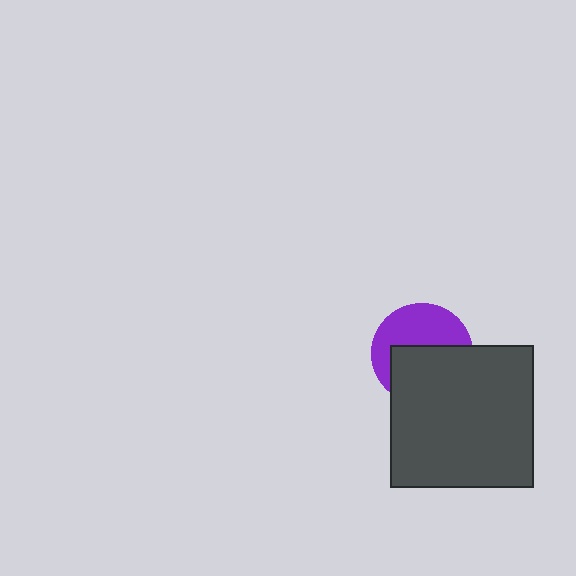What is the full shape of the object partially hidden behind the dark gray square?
The partially hidden object is a purple circle.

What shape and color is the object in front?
The object in front is a dark gray square.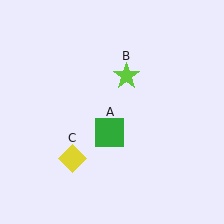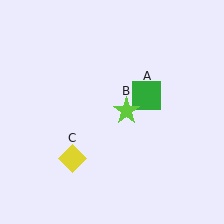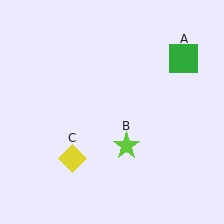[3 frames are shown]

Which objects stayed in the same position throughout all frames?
Yellow diamond (object C) remained stationary.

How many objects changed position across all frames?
2 objects changed position: green square (object A), lime star (object B).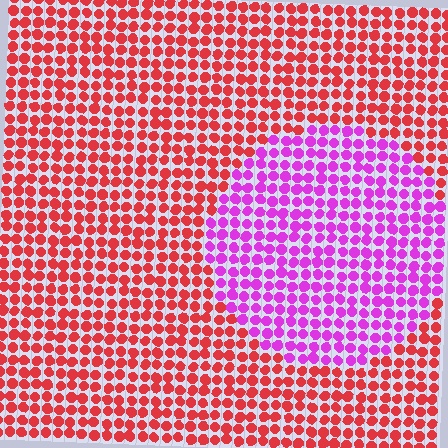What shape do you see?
I see a circle.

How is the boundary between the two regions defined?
The boundary is defined purely by a slight shift in hue (about 58 degrees). Spacing, size, and orientation are identical on both sides.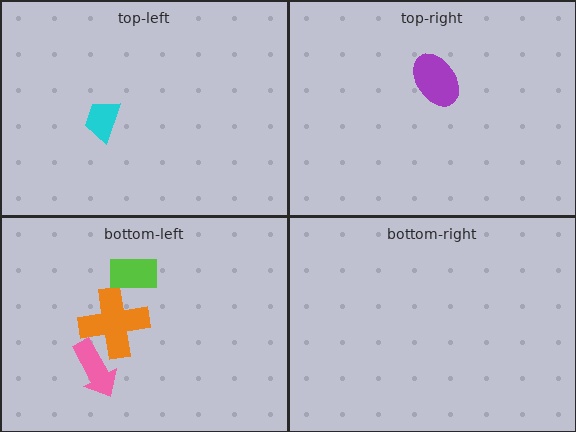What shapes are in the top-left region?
The cyan trapezoid.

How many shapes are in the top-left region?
1.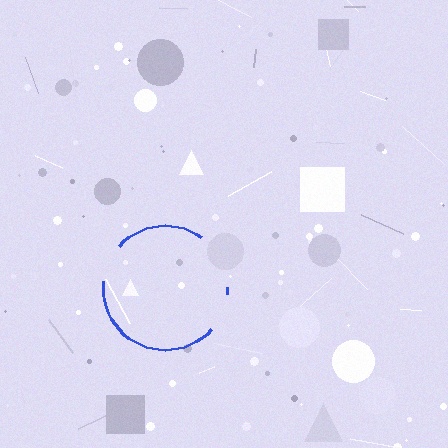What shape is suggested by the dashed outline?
The dashed outline suggests a circle.